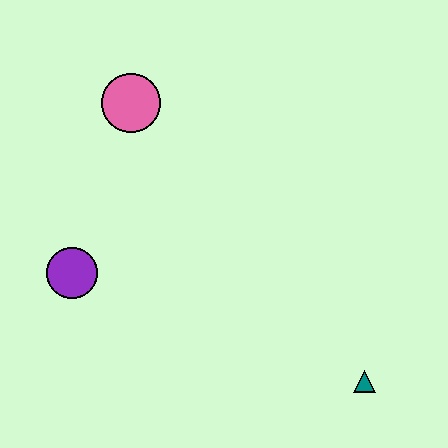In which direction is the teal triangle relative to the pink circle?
The teal triangle is below the pink circle.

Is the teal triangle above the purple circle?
No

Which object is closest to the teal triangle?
The purple circle is closest to the teal triangle.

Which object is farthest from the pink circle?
The teal triangle is farthest from the pink circle.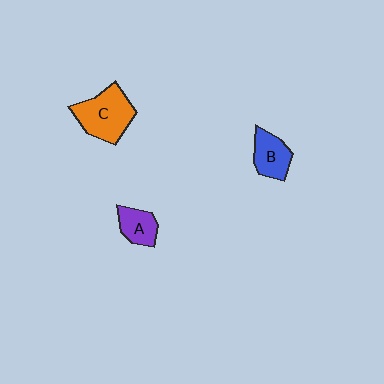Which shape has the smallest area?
Shape A (purple).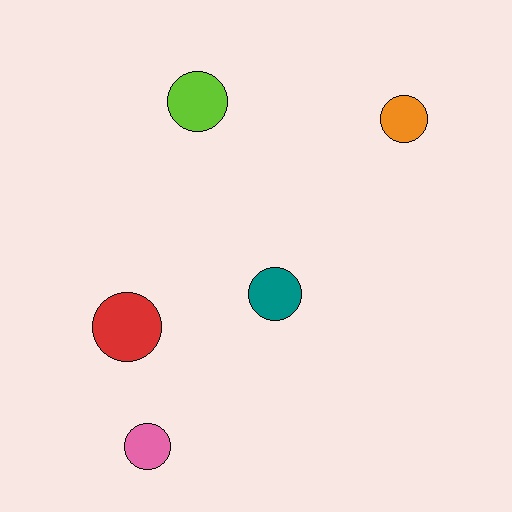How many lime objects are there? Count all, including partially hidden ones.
There is 1 lime object.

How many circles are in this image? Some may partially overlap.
There are 5 circles.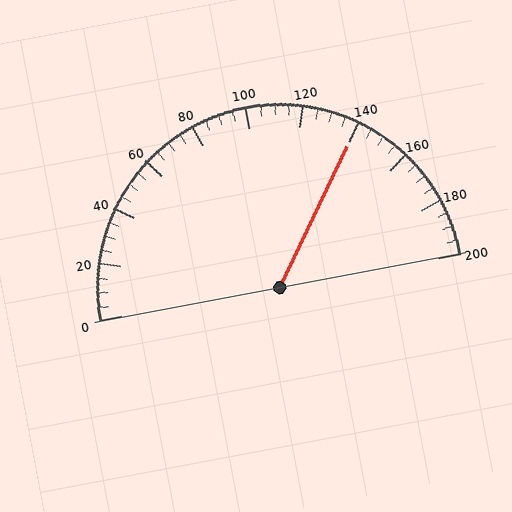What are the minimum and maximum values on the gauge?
The gauge ranges from 0 to 200.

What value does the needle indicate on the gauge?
The needle indicates approximately 140.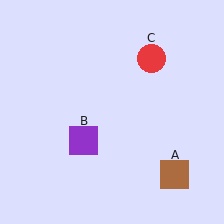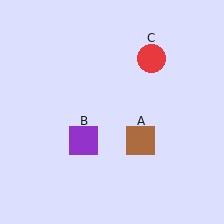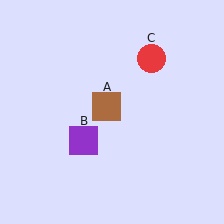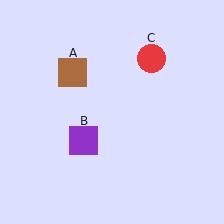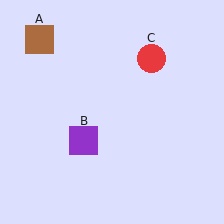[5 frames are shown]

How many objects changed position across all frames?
1 object changed position: brown square (object A).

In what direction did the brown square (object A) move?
The brown square (object A) moved up and to the left.